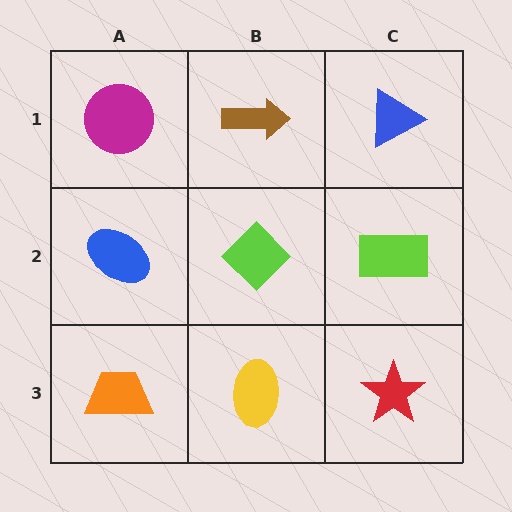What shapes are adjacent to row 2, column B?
A brown arrow (row 1, column B), a yellow ellipse (row 3, column B), a blue ellipse (row 2, column A), a lime rectangle (row 2, column C).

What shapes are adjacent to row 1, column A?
A blue ellipse (row 2, column A), a brown arrow (row 1, column B).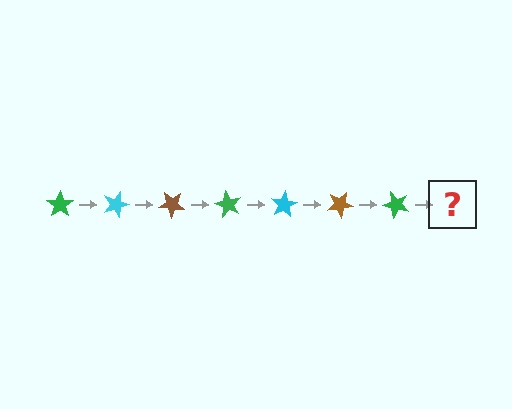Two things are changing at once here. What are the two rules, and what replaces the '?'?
The two rules are that it rotates 20 degrees each step and the color cycles through green, cyan, and brown. The '?' should be a cyan star, rotated 140 degrees from the start.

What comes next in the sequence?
The next element should be a cyan star, rotated 140 degrees from the start.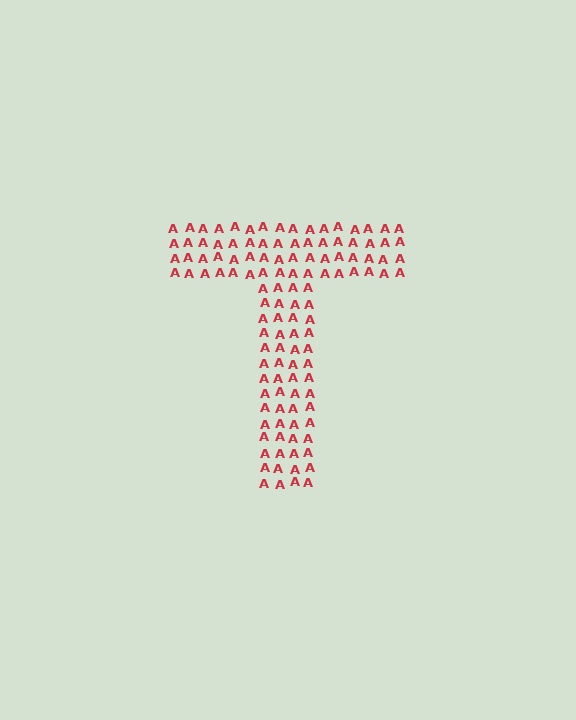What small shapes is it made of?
It is made of small letter A's.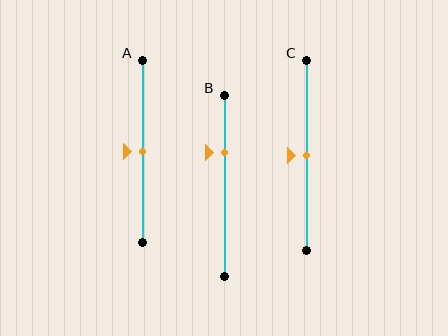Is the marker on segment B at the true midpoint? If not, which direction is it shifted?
No, the marker on segment B is shifted upward by about 18% of the segment length.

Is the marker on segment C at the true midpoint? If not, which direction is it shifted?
Yes, the marker on segment C is at the true midpoint.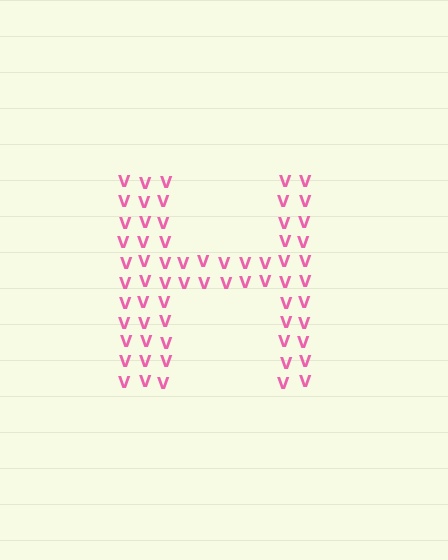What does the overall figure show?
The overall figure shows the letter H.